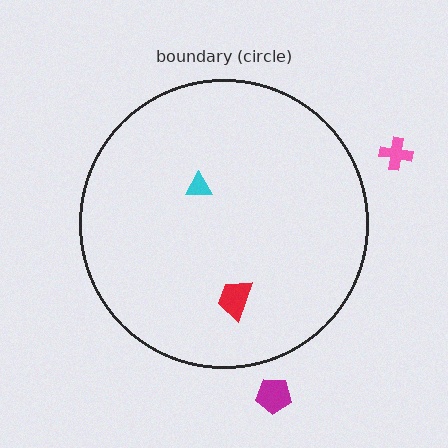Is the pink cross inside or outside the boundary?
Outside.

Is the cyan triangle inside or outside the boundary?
Inside.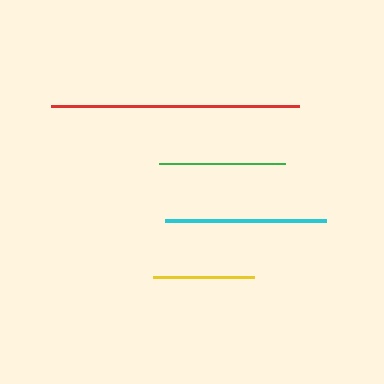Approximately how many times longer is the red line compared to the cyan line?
The red line is approximately 1.5 times the length of the cyan line.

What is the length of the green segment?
The green segment is approximately 126 pixels long.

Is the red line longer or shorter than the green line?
The red line is longer than the green line.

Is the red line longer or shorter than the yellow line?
The red line is longer than the yellow line.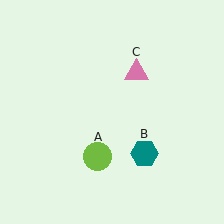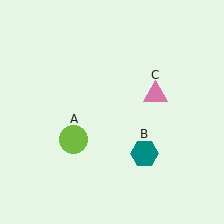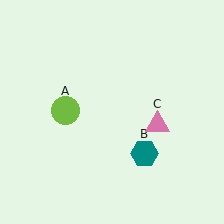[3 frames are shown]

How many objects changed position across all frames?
2 objects changed position: lime circle (object A), pink triangle (object C).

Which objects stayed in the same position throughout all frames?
Teal hexagon (object B) remained stationary.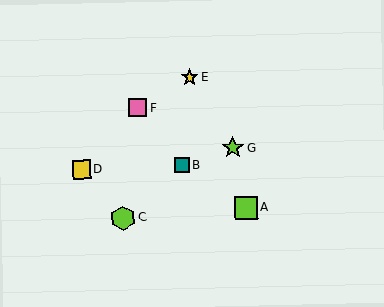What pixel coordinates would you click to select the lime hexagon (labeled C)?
Click at (123, 218) to select the lime hexagon C.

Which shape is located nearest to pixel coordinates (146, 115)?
The pink square (labeled F) at (138, 108) is nearest to that location.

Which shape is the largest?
The lime hexagon (labeled C) is the largest.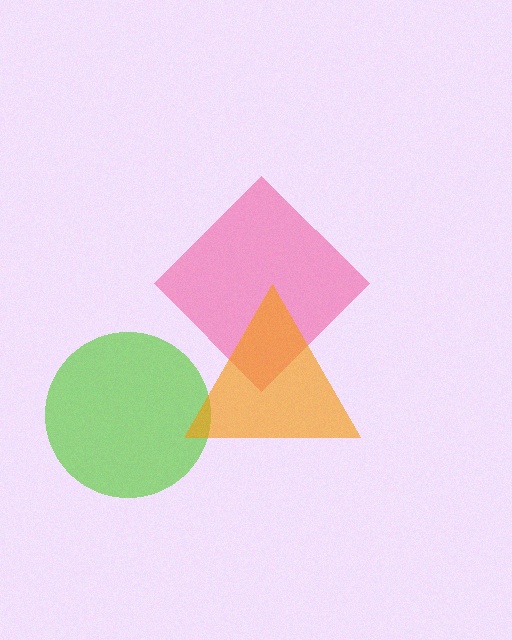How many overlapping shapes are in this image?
There are 3 overlapping shapes in the image.